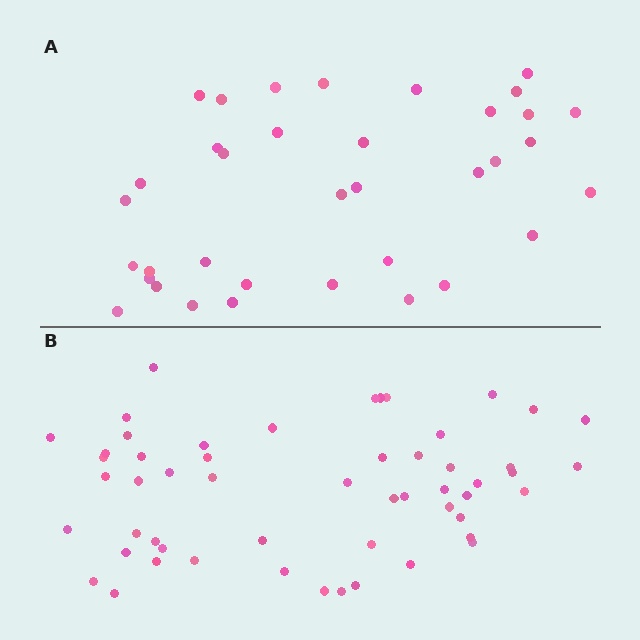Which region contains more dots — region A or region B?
Region B (the bottom region) has more dots.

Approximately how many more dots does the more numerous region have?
Region B has approximately 20 more dots than region A.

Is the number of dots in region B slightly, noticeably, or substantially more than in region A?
Region B has substantially more. The ratio is roughly 1.5 to 1.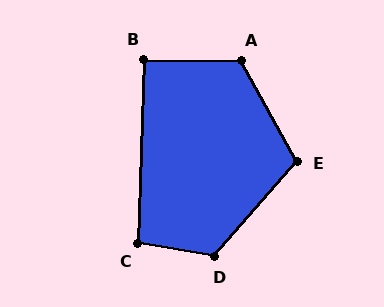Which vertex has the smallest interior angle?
B, at approximately 92 degrees.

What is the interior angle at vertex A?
Approximately 119 degrees (obtuse).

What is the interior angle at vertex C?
Approximately 98 degrees (obtuse).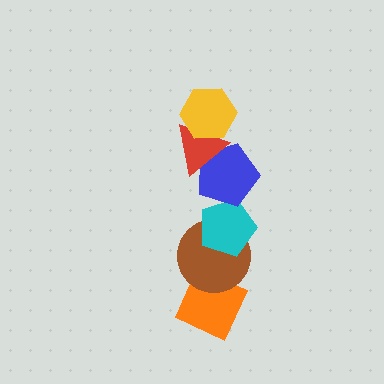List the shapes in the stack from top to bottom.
From top to bottom: the yellow hexagon, the red triangle, the blue pentagon, the cyan pentagon, the brown circle, the orange diamond.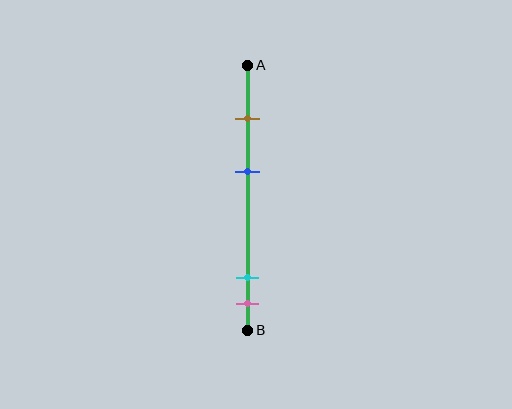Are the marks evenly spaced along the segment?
No, the marks are not evenly spaced.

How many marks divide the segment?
There are 4 marks dividing the segment.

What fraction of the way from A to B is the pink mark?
The pink mark is approximately 90% (0.9) of the way from A to B.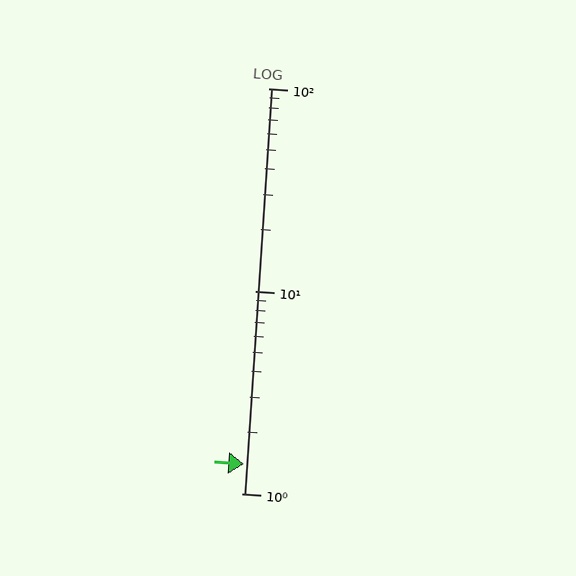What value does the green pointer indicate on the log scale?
The pointer indicates approximately 1.4.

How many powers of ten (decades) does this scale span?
The scale spans 2 decades, from 1 to 100.